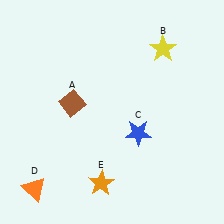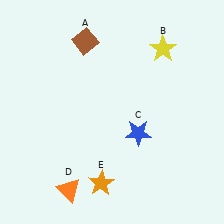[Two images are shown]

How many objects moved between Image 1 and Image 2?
2 objects moved between the two images.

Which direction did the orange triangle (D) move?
The orange triangle (D) moved right.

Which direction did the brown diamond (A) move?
The brown diamond (A) moved up.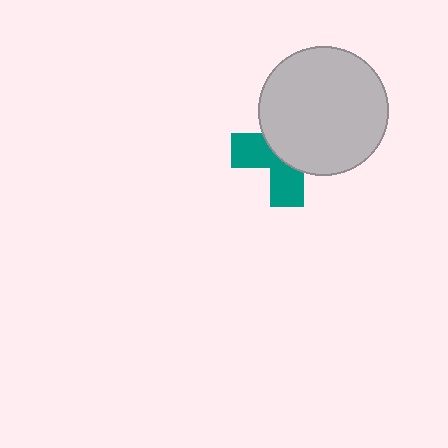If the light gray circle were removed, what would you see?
You would see the complete teal cross.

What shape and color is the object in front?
The object in front is a light gray circle.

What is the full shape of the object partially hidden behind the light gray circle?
The partially hidden object is a teal cross.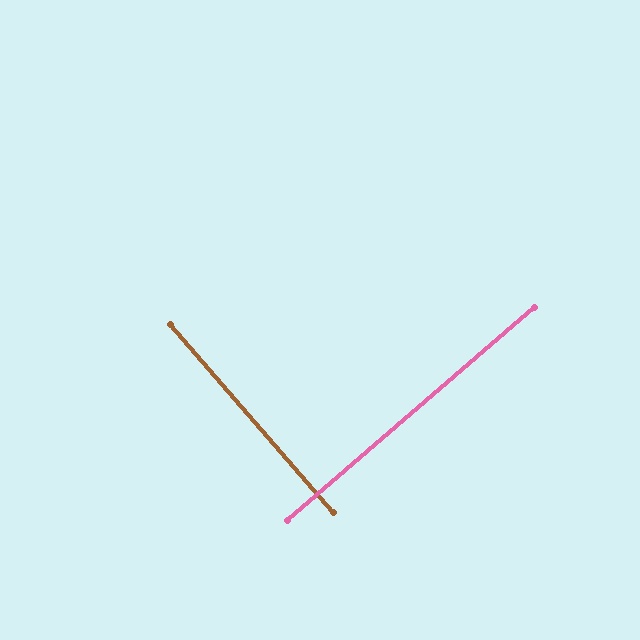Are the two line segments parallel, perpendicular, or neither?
Perpendicular — they meet at approximately 90°.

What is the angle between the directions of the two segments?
Approximately 90 degrees.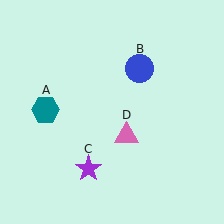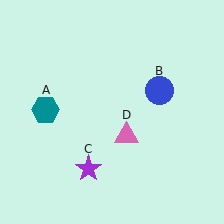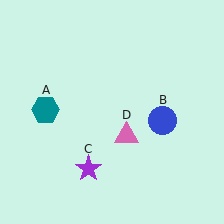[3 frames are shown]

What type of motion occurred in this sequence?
The blue circle (object B) rotated clockwise around the center of the scene.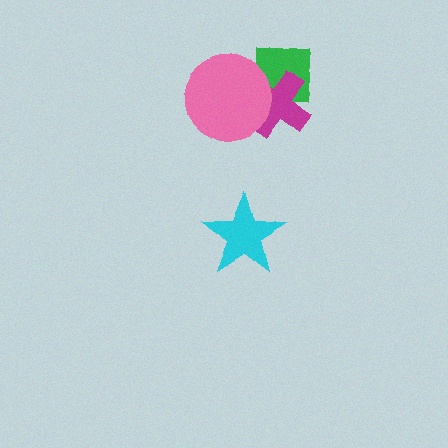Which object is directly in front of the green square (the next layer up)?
The magenta cross is directly in front of the green square.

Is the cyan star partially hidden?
No, no other shape covers it.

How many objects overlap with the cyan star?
0 objects overlap with the cyan star.